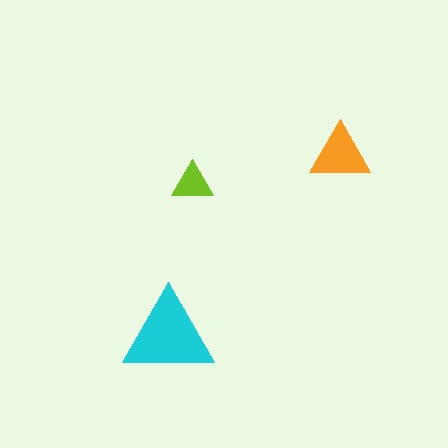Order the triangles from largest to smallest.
the cyan one, the orange one, the lime one.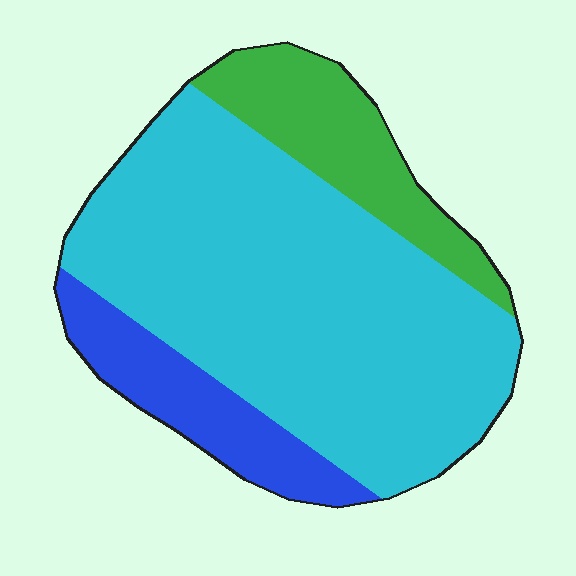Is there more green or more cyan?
Cyan.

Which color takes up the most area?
Cyan, at roughly 70%.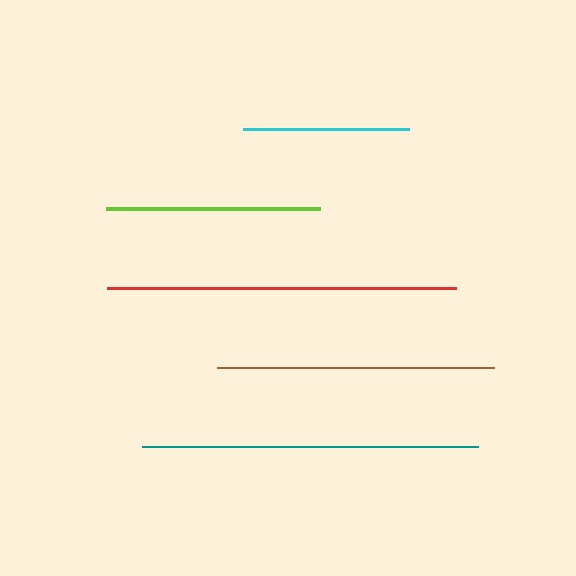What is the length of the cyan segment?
The cyan segment is approximately 166 pixels long.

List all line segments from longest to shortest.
From longest to shortest: red, teal, brown, lime, cyan.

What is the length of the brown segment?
The brown segment is approximately 277 pixels long.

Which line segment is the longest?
The red line is the longest at approximately 349 pixels.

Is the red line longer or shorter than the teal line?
The red line is longer than the teal line.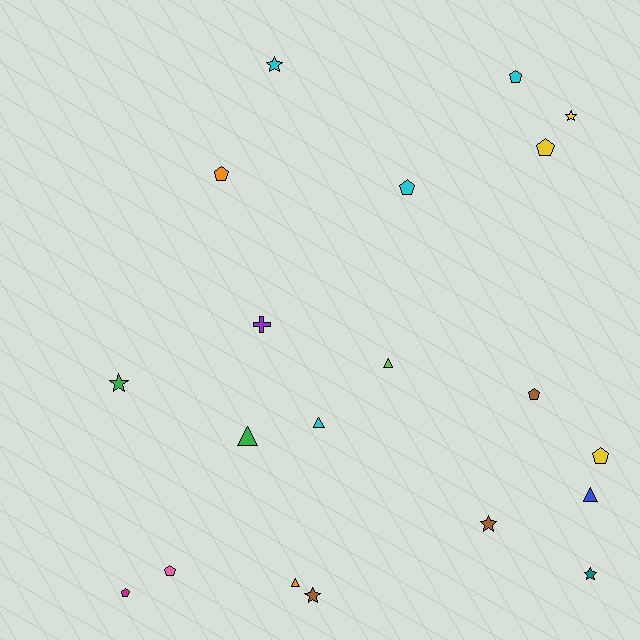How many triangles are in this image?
There are 5 triangles.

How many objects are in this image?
There are 20 objects.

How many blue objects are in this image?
There is 1 blue object.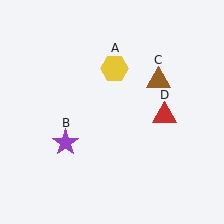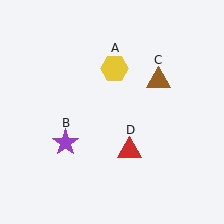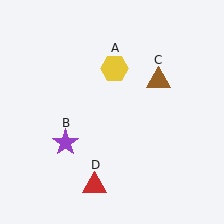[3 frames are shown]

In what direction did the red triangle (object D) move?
The red triangle (object D) moved down and to the left.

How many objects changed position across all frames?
1 object changed position: red triangle (object D).